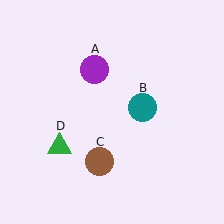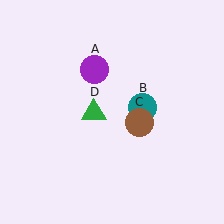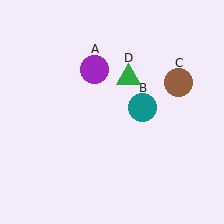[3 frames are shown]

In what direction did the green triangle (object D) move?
The green triangle (object D) moved up and to the right.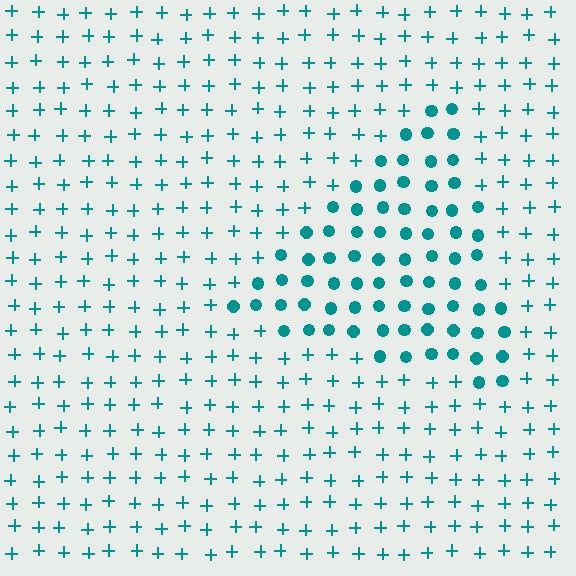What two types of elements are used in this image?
The image uses circles inside the triangle region and plus signs outside it.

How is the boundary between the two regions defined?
The boundary is defined by a change in element shape: circles inside vs. plus signs outside. All elements share the same color and spacing.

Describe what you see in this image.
The image is filled with small teal elements arranged in a uniform grid. A triangle-shaped region contains circles, while the surrounding area contains plus signs. The boundary is defined purely by the change in element shape.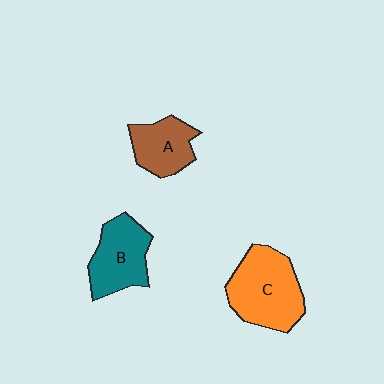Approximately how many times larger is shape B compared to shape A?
Approximately 1.2 times.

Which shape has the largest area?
Shape C (orange).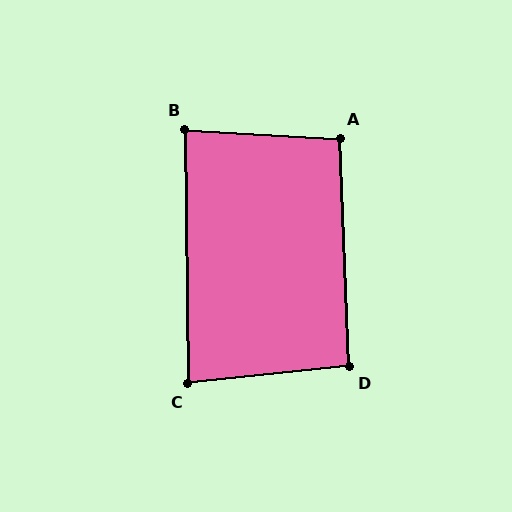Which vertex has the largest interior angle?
A, at approximately 95 degrees.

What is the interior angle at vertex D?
Approximately 94 degrees (approximately right).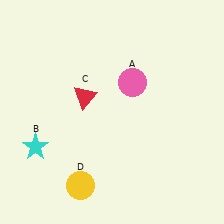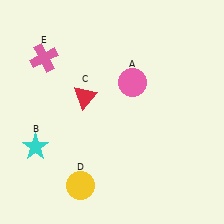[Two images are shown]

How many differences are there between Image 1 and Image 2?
There is 1 difference between the two images.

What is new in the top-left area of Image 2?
A pink cross (E) was added in the top-left area of Image 2.